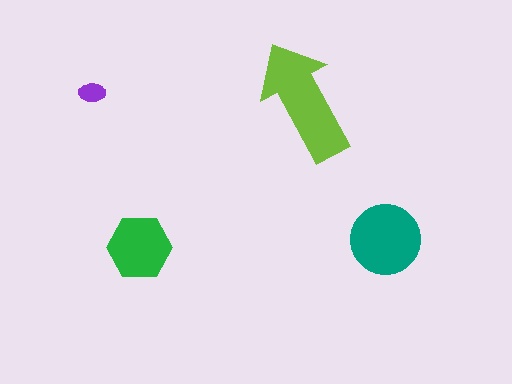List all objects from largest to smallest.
The lime arrow, the teal circle, the green hexagon, the purple ellipse.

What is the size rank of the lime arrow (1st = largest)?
1st.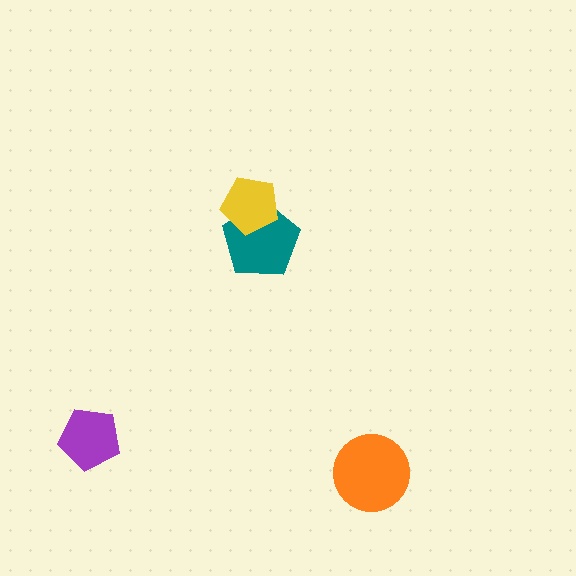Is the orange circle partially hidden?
No, no other shape covers it.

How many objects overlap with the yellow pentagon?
1 object overlaps with the yellow pentagon.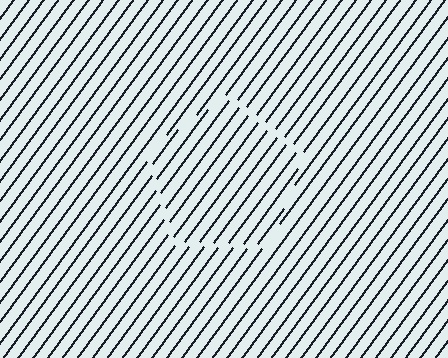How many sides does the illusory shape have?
5 sides — the line-ends trace a pentagon.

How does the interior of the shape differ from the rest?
The interior of the shape contains the same grating, shifted by half a period — the contour is defined by the phase discontinuity where line-ends from the inner and outer gratings abut.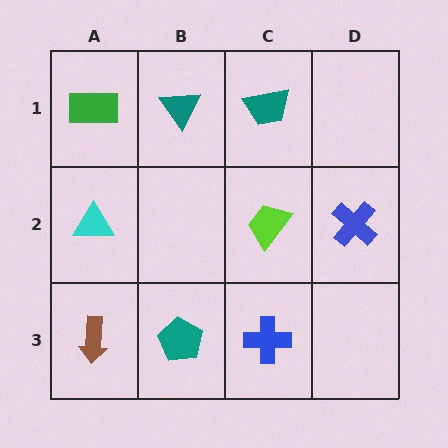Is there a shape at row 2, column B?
No, that cell is empty.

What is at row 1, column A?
A green rectangle.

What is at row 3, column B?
A teal pentagon.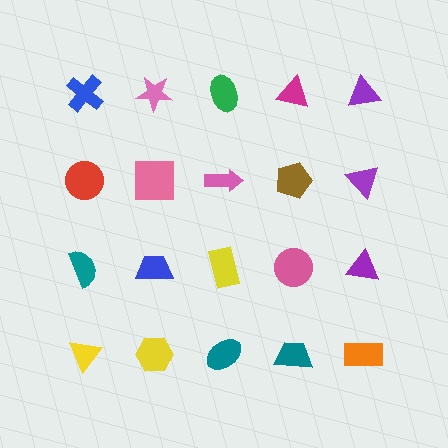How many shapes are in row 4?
5 shapes.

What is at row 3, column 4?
A pink circle.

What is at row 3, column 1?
A teal semicircle.